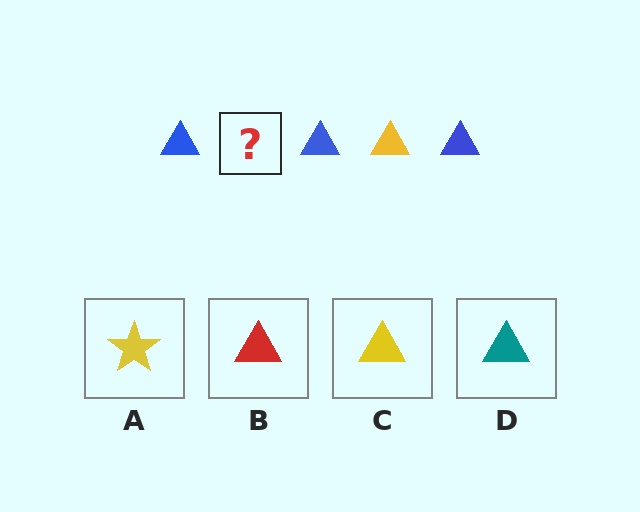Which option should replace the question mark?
Option C.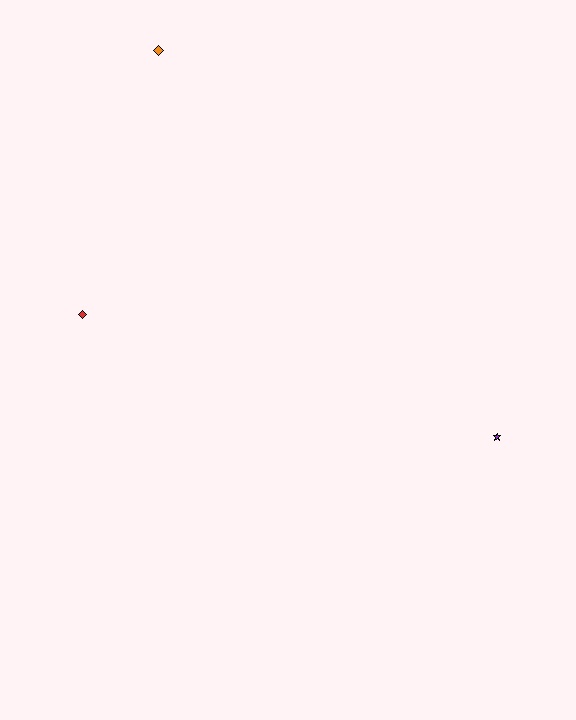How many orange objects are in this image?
There is 1 orange object.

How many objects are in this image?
There are 3 objects.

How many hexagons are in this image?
There are no hexagons.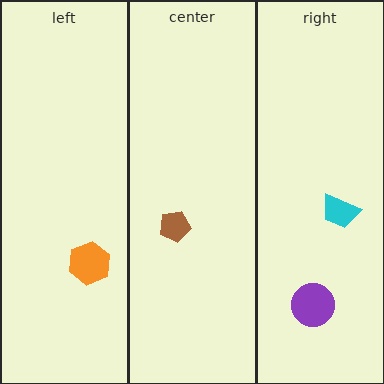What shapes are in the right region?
The cyan trapezoid, the purple circle.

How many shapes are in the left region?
1.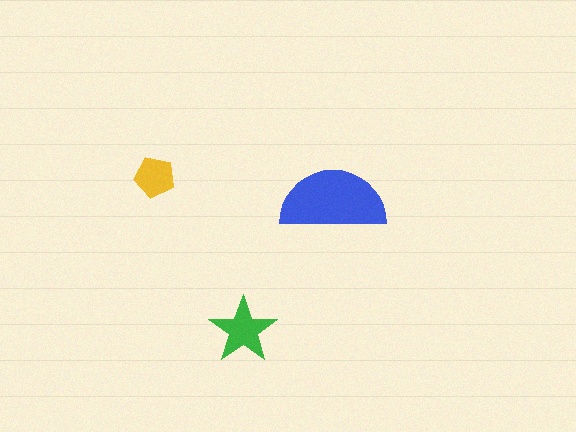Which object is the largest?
The blue semicircle.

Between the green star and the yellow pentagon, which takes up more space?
The green star.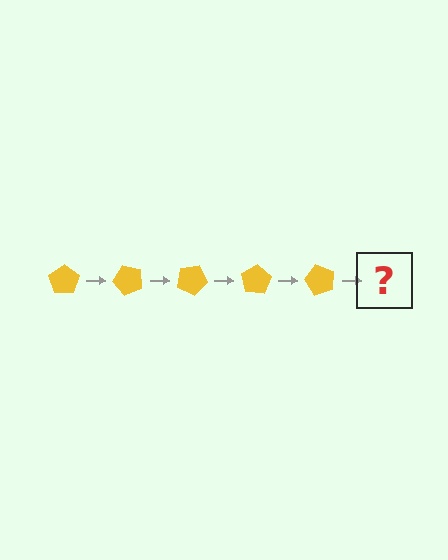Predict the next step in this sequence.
The next step is a yellow pentagon rotated 250 degrees.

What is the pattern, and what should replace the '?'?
The pattern is that the pentagon rotates 50 degrees each step. The '?' should be a yellow pentagon rotated 250 degrees.